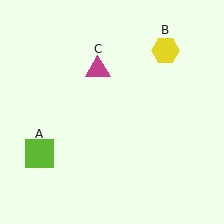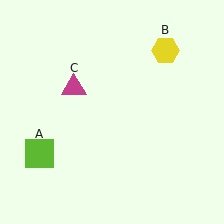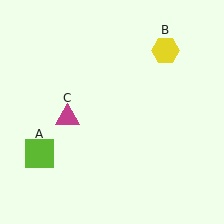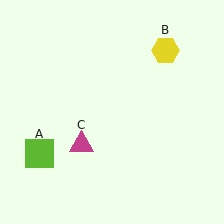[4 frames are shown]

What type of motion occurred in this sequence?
The magenta triangle (object C) rotated counterclockwise around the center of the scene.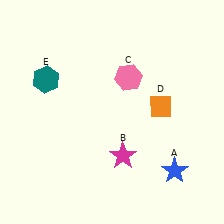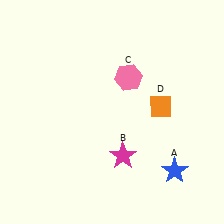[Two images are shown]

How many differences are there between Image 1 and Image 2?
There is 1 difference between the two images.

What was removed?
The teal hexagon (E) was removed in Image 2.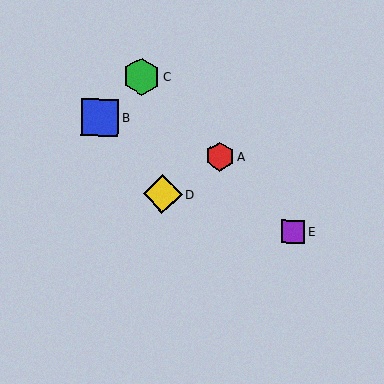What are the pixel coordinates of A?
Object A is at (220, 156).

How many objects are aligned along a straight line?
3 objects (A, C, E) are aligned along a straight line.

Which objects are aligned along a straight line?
Objects A, C, E are aligned along a straight line.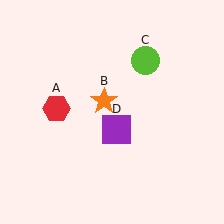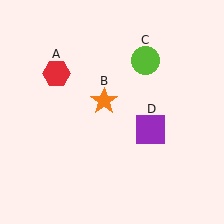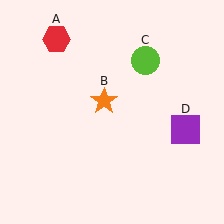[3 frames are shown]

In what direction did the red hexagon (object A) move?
The red hexagon (object A) moved up.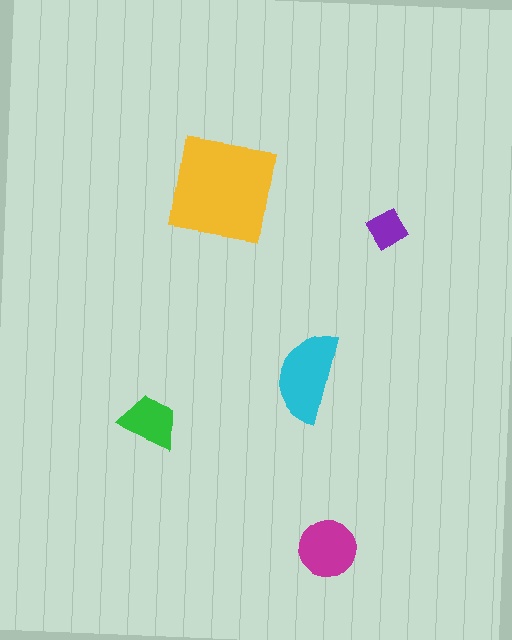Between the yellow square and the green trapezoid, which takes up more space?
The yellow square.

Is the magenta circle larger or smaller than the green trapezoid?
Larger.